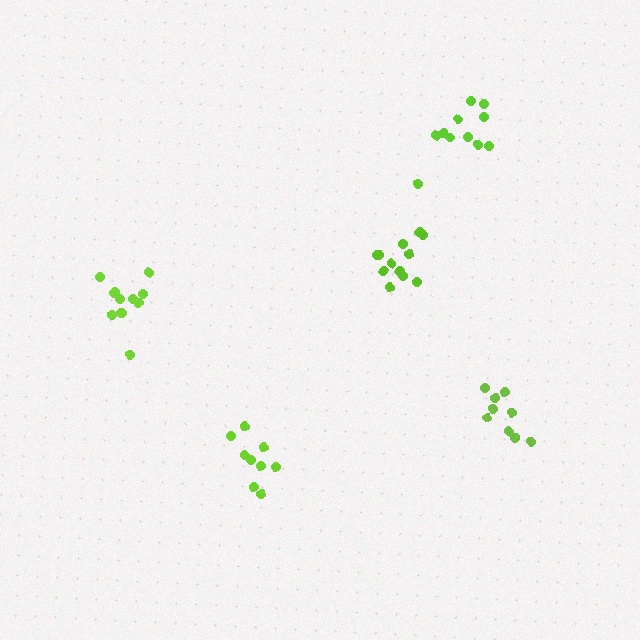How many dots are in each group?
Group 1: 12 dots, Group 2: 12 dots, Group 3: 9 dots, Group 4: 11 dots, Group 5: 9 dots (53 total).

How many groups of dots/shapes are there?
There are 5 groups.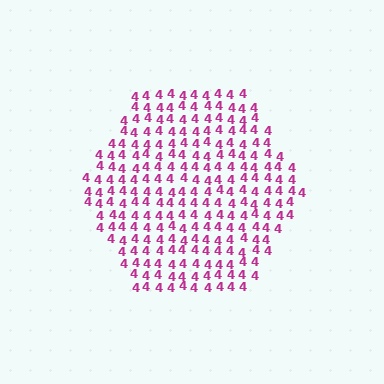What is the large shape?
The large shape is a hexagon.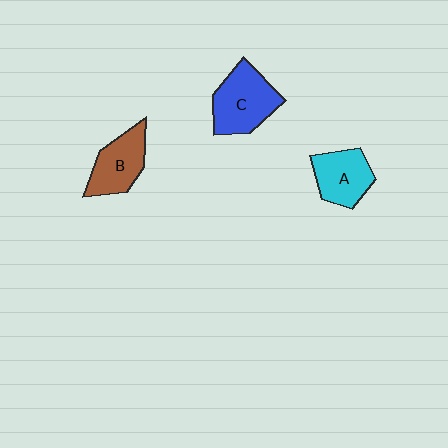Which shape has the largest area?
Shape C (blue).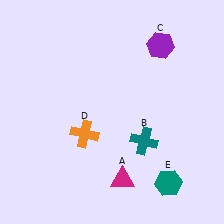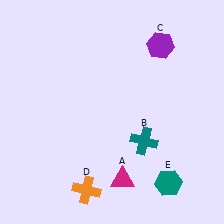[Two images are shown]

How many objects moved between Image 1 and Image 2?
1 object moved between the two images.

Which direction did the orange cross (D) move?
The orange cross (D) moved down.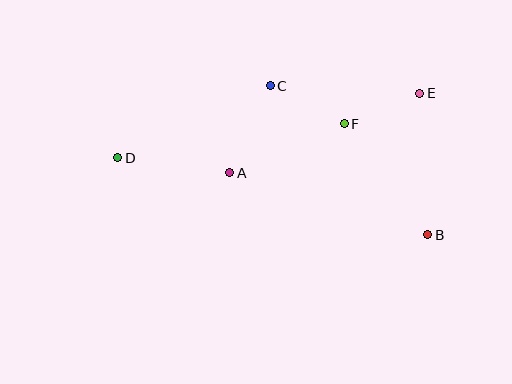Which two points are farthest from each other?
Points B and D are farthest from each other.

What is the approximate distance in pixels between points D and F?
The distance between D and F is approximately 229 pixels.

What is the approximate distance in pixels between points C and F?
The distance between C and F is approximately 83 pixels.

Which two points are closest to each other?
Points E and F are closest to each other.